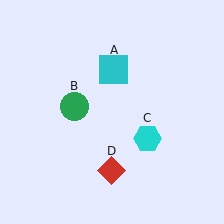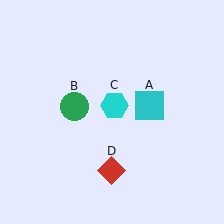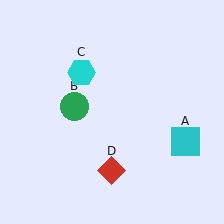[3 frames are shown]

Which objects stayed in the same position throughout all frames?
Green circle (object B) and red diamond (object D) remained stationary.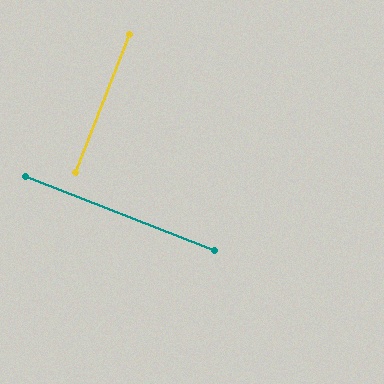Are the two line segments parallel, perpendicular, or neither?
Perpendicular — they meet at approximately 90°.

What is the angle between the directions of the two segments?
Approximately 90 degrees.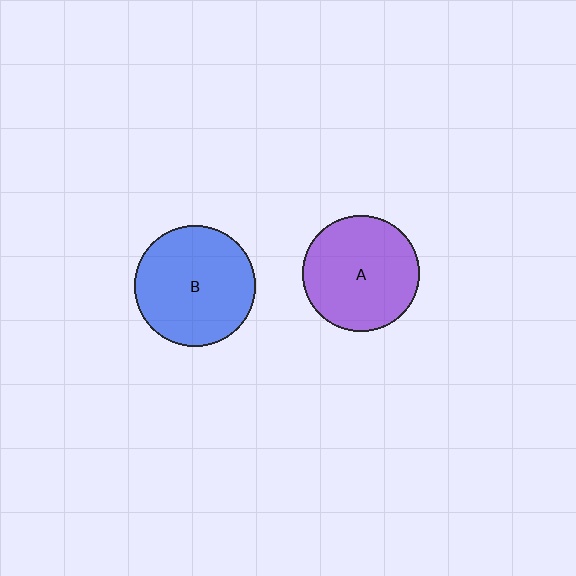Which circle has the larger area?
Circle B (blue).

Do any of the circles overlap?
No, none of the circles overlap.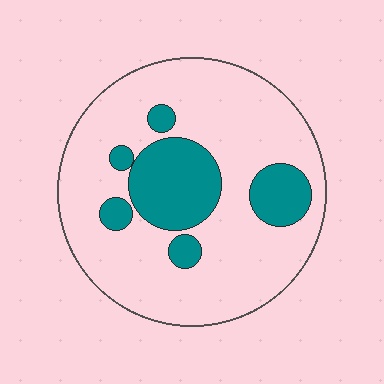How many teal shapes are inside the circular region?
6.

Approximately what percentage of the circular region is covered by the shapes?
Approximately 25%.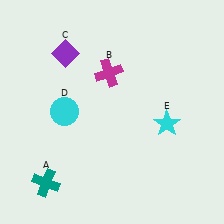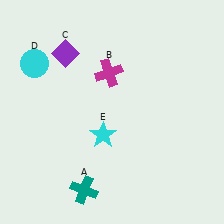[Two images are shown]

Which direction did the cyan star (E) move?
The cyan star (E) moved left.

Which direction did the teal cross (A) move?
The teal cross (A) moved right.